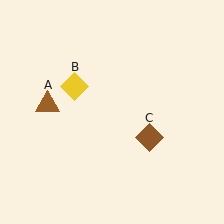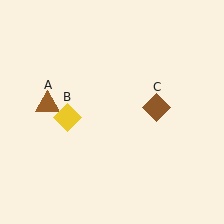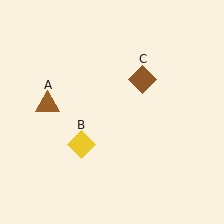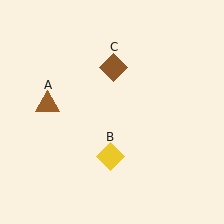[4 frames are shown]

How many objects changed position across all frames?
2 objects changed position: yellow diamond (object B), brown diamond (object C).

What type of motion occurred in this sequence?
The yellow diamond (object B), brown diamond (object C) rotated counterclockwise around the center of the scene.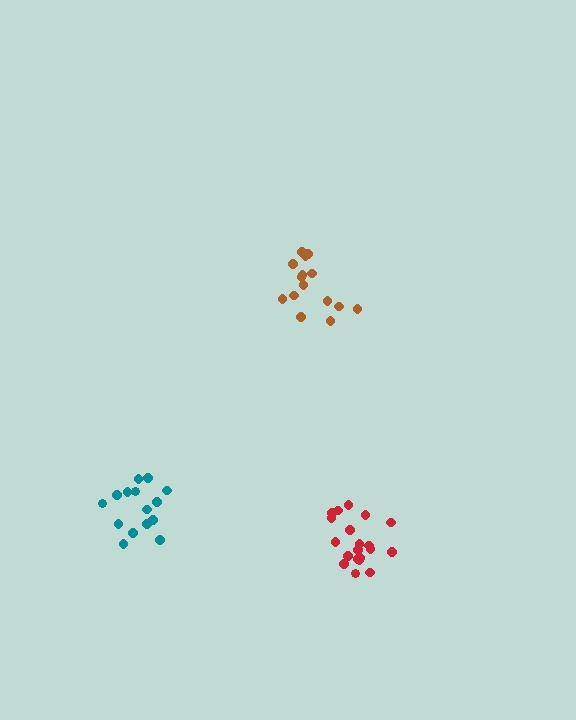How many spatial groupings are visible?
There are 3 spatial groupings.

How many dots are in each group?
Group 1: 20 dots, Group 2: 15 dots, Group 3: 15 dots (50 total).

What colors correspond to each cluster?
The clusters are colored: red, brown, teal.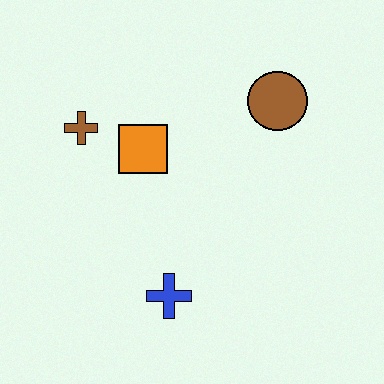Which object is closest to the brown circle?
The orange square is closest to the brown circle.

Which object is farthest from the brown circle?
The blue cross is farthest from the brown circle.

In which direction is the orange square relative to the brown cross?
The orange square is to the right of the brown cross.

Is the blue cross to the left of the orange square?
No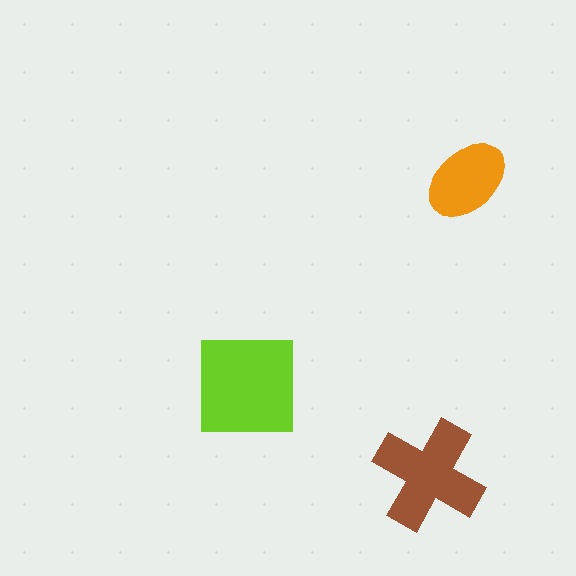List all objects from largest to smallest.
The lime square, the brown cross, the orange ellipse.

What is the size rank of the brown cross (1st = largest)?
2nd.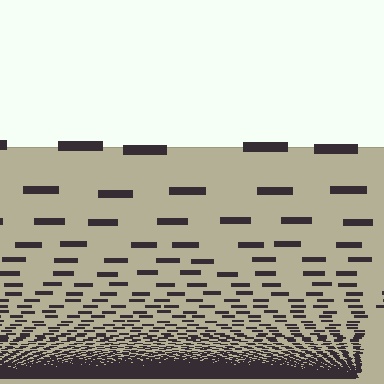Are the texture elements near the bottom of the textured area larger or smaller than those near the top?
Smaller. The gradient is inverted — elements near the bottom are smaller and denser.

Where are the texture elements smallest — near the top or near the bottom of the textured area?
Near the bottom.